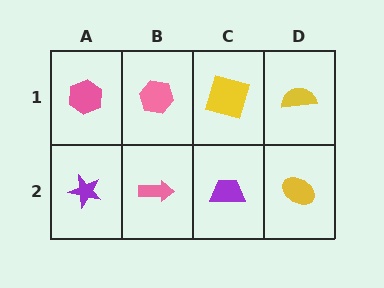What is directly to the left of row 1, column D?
A yellow square.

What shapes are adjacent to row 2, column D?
A yellow semicircle (row 1, column D), a purple trapezoid (row 2, column C).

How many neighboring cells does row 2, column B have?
3.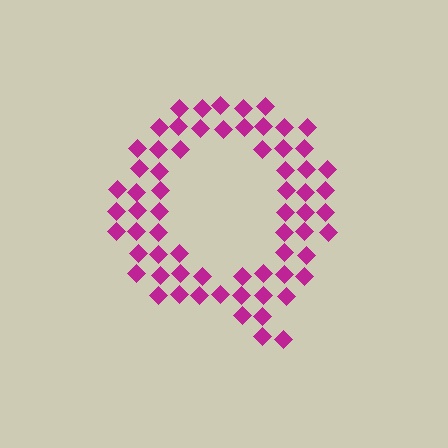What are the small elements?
The small elements are diamonds.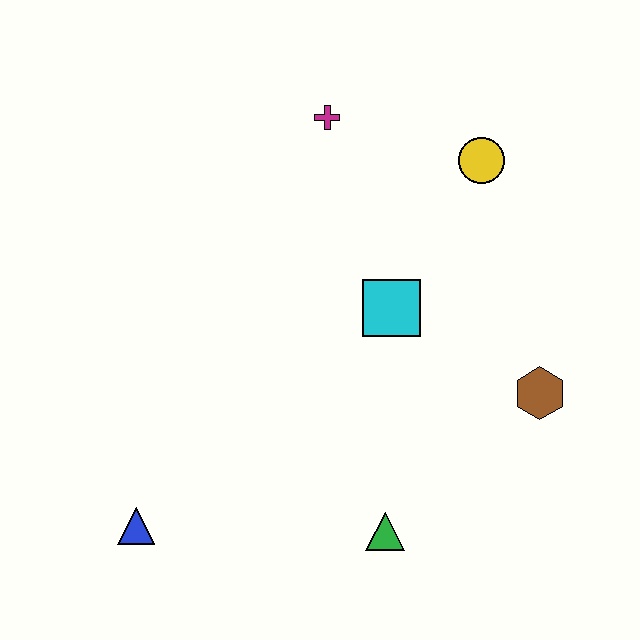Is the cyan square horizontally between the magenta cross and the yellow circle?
Yes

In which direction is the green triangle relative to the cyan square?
The green triangle is below the cyan square.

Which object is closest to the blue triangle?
The green triangle is closest to the blue triangle.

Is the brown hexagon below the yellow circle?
Yes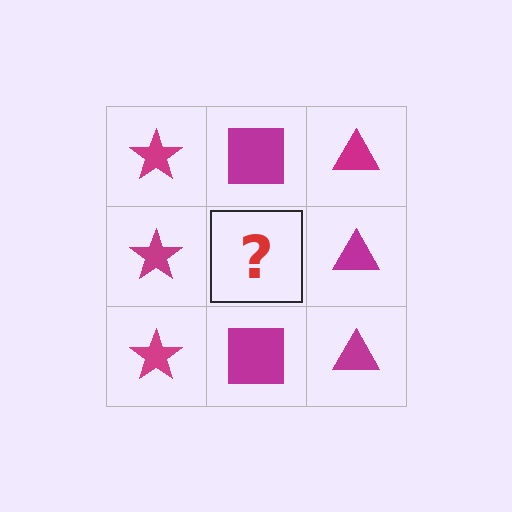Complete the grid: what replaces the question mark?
The question mark should be replaced with a magenta square.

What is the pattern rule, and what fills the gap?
The rule is that each column has a consistent shape. The gap should be filled with a magenta square.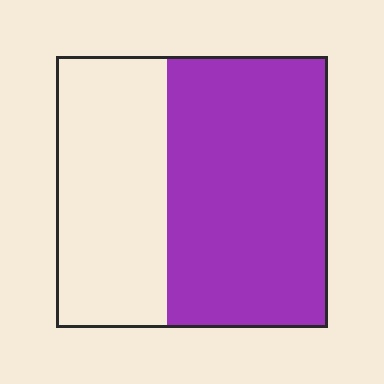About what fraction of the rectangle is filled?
About three fifths (3/5).